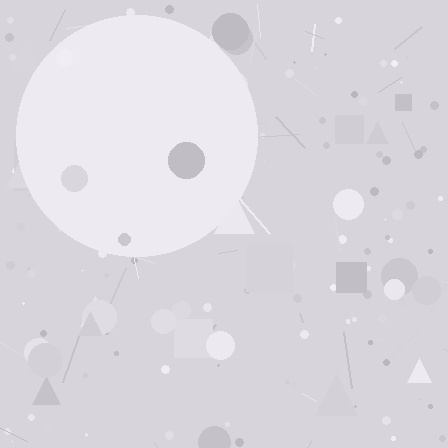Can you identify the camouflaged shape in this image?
The camouflaged shape is a circle.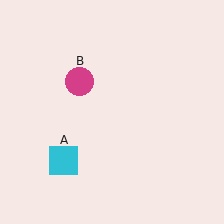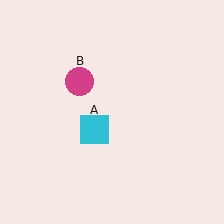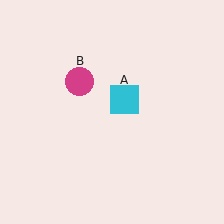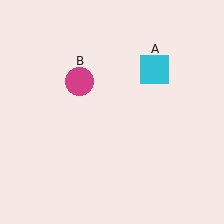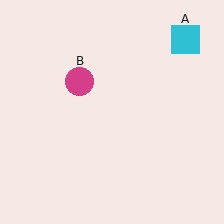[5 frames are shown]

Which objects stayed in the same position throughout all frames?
Magenta circle (object B) remained stationary.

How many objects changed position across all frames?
1 object changed position: cyan square (object A).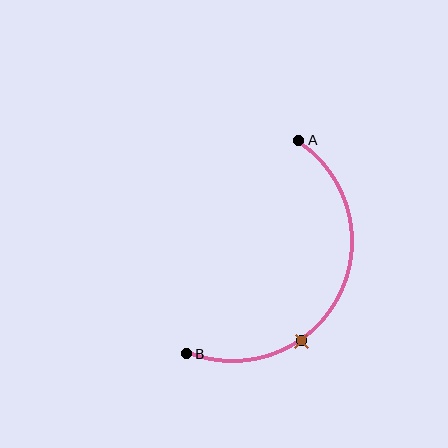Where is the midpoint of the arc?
The arc midpoint is the point on the curve farthest from the straight line joining A and B. It sits to the right of that line.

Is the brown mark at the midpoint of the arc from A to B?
No. The brown mark lies on the arc but is closer to endpoint B. The arc midpoint would be at the point on the curve equidistant along the arc from both A and B.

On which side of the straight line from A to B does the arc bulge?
The arc bulges to the right of the straight line connecting A and B.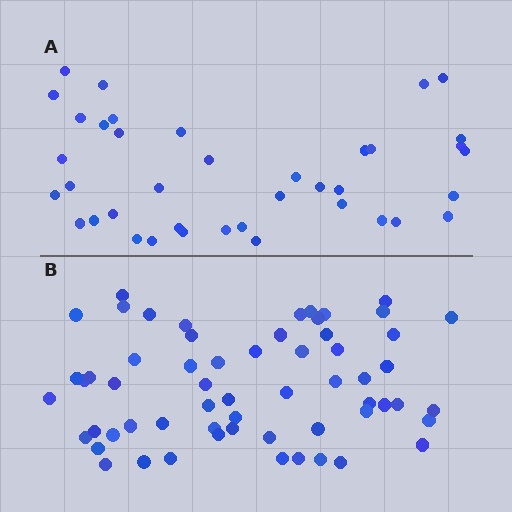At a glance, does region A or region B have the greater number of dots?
Region B (the bottom region) has more dots.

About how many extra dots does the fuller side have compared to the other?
Region B has approximately 20 more dots than region A.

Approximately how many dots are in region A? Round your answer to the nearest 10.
About 40 dots. (The exact count is 39, which rounds to 40.)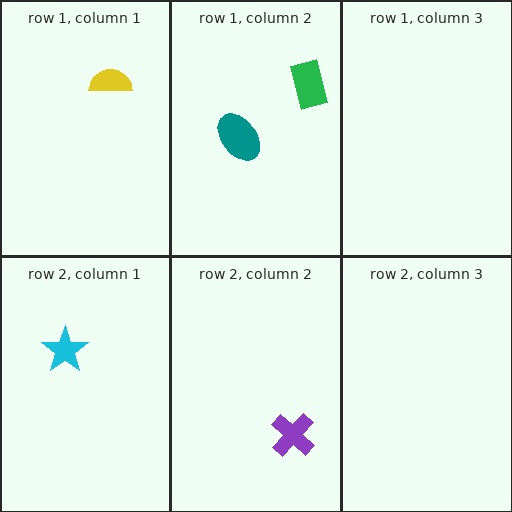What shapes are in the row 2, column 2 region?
The purple cross.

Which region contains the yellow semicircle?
The row 1, column 1 region.